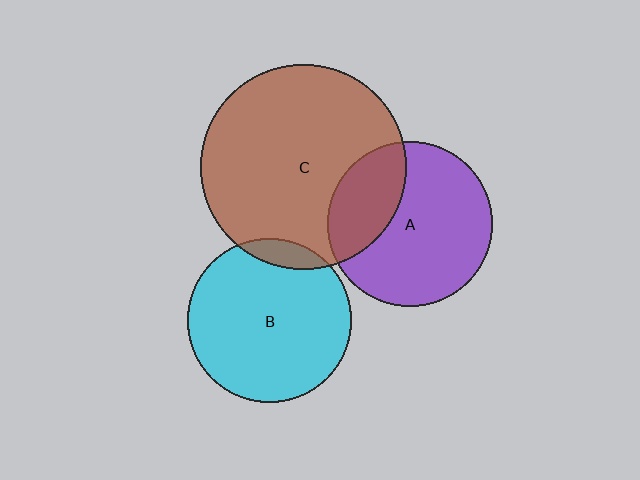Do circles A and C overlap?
Yes.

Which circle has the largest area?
Circle C (brown).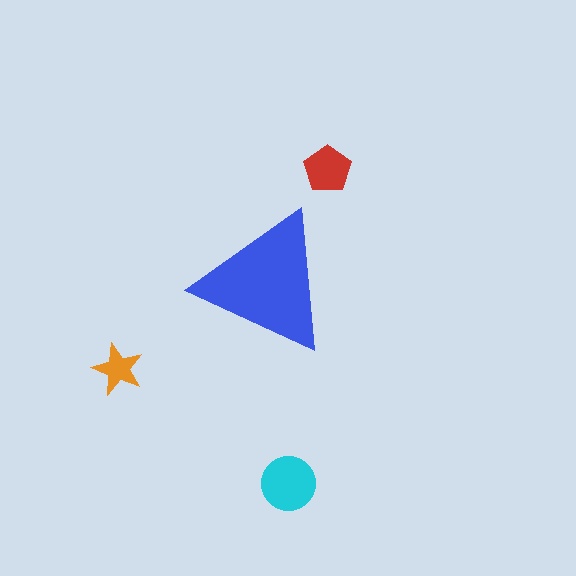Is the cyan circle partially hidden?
No, the cyan circle is fully visible.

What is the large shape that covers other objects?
A blue triangle.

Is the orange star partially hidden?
No, the orange star is fully visible.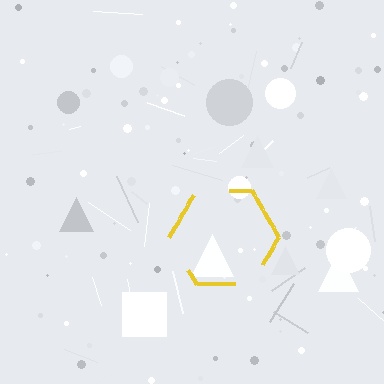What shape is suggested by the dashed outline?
The dashed outline suggests a hexagon.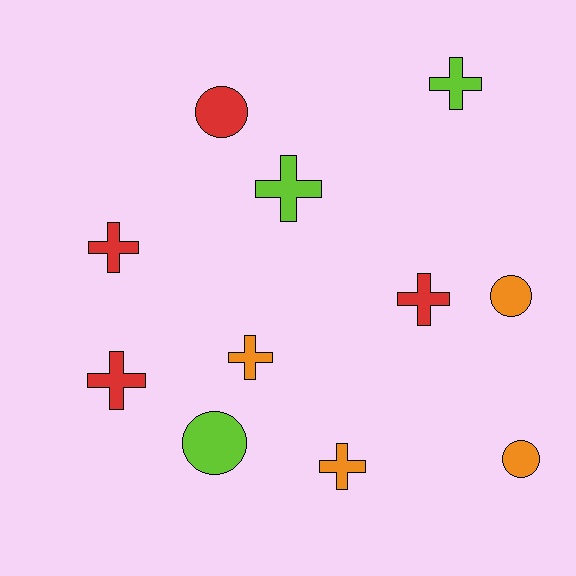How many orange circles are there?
There are 2 orange circles.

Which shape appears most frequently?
Cross, with 7 objects.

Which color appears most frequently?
Orange, with 4 objects.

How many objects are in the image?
There are 11 objects.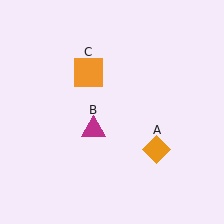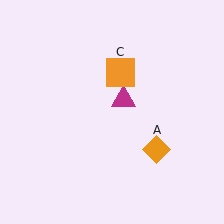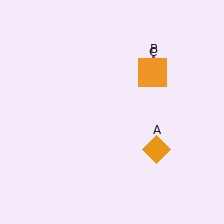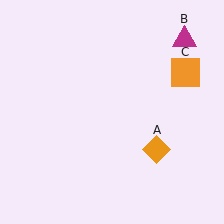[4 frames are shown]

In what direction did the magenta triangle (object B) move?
The magenta triangle (object B) moved up and to the right.